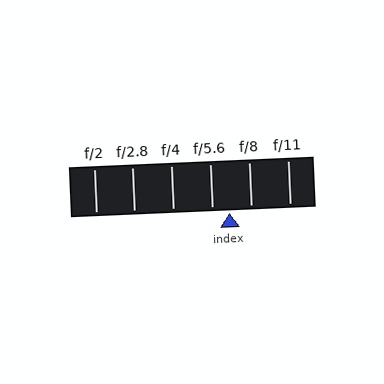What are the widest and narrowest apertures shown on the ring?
The widest aperture shown is f/2 and the narrowest is f/11.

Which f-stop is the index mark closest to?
The index mark is closest to f/5.6.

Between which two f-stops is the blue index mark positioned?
The index mark is between f/5.6 and f/8.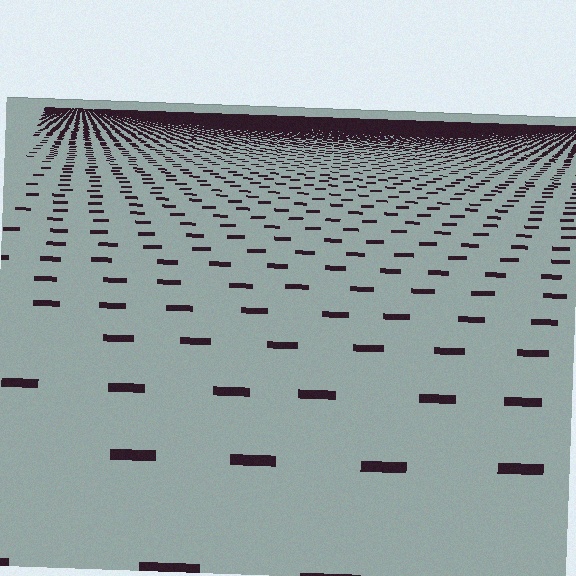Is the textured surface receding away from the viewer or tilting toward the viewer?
The surface is receding away from the viewer. Texture elements get smaller and denser toward the top.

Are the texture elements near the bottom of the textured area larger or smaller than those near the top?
Larger. Near the bottom, elements are closer to the viewer and appear at a bigger on-screen size.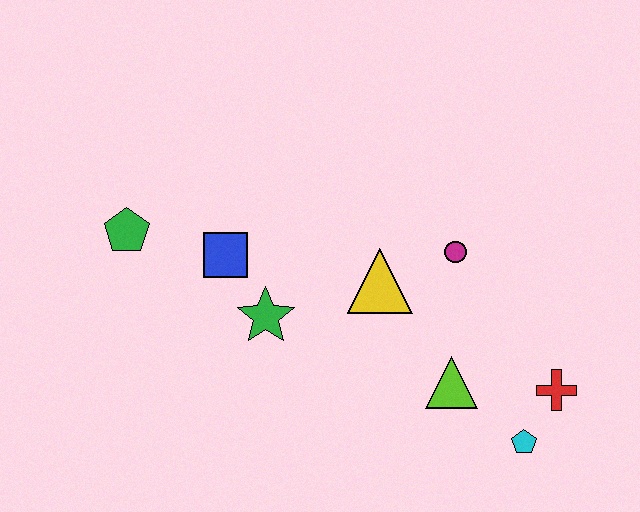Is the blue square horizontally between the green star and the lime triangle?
No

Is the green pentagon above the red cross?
Yes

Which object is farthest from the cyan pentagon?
The green pentagon is farthest from the cyan pentagon.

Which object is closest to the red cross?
The cyan pentagon is closest to the red cross.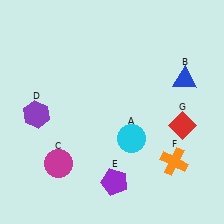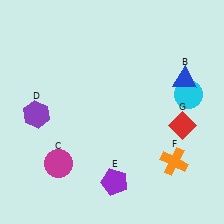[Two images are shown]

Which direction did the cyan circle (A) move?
The cyan circle (A) moved right.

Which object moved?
The cyan circle (A) moved right.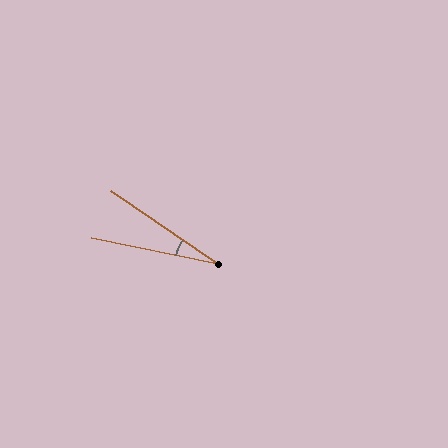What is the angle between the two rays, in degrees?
Approximately 23 degrees.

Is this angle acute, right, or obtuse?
It is acute.